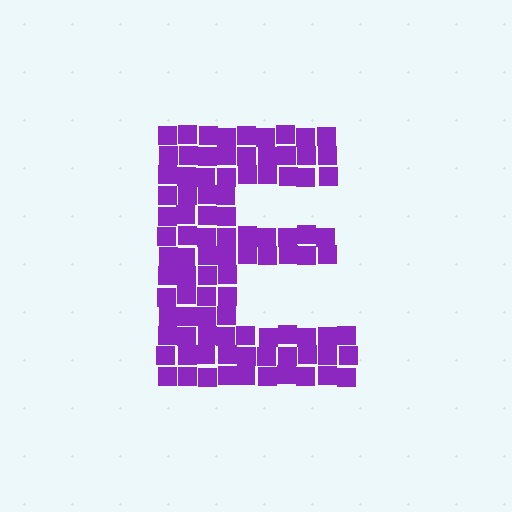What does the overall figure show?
The overall figure shows the letter E.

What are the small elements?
The small elements are squares.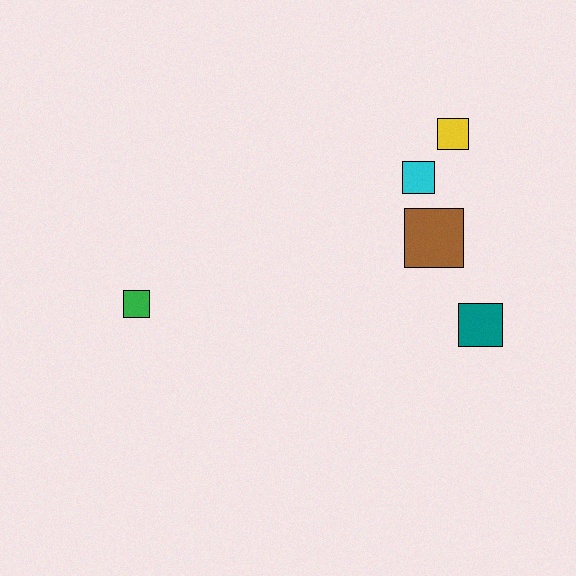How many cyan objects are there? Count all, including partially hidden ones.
There is 1 cyan object.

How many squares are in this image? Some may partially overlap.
There are 5 squares.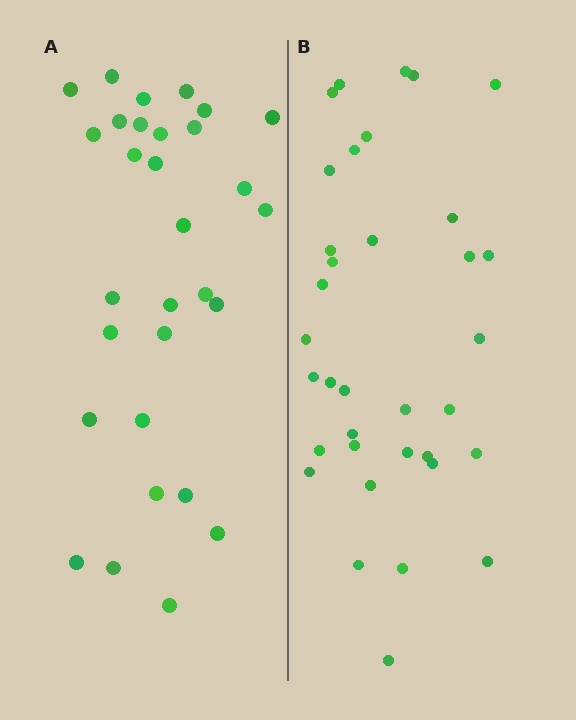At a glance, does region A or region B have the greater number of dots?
Region B (the right region) has more dots.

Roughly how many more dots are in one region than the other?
Region B has about 5 more dots than region A.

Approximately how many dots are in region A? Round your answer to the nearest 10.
About 30 dots.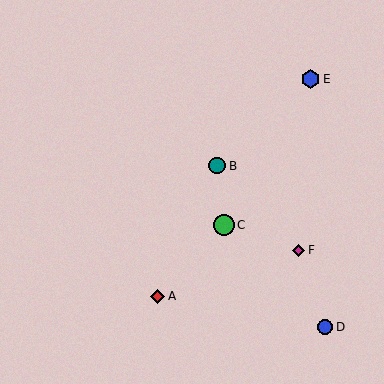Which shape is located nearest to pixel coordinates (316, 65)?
The blue hexagon (labeled E) at (311, 79) is nearest to that location.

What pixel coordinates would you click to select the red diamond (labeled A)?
Click at (158, 296) to select the red diamond A.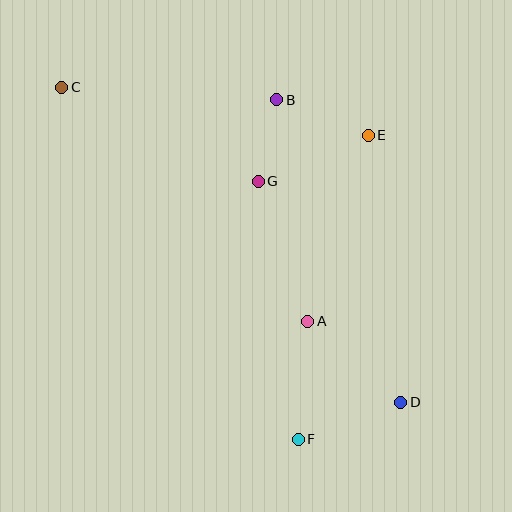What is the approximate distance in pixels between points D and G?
The distance between D and G is approximately 263 pixels.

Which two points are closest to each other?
Points B and G are closest to each other.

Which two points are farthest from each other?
Points C and D are farthest from each other.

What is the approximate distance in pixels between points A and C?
The distance between A and C is approximately 340 pixels.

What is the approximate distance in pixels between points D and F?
The distance between D and F is approximately 109 pixels.